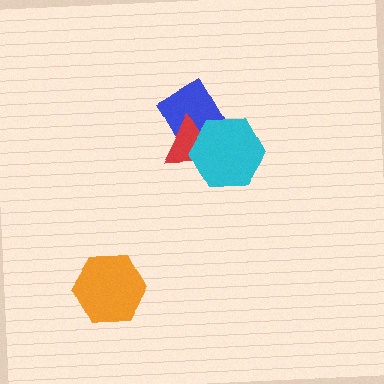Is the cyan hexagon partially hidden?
No, no other shape covers it.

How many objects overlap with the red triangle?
2 objects overlap with the red triangle.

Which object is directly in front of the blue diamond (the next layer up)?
The red triangle is directly in front of the blue diamond.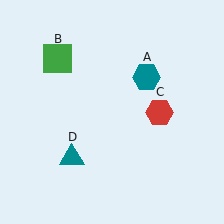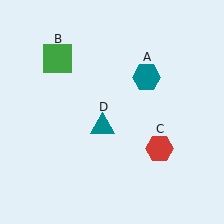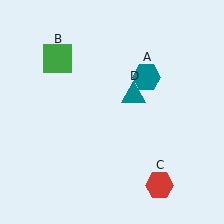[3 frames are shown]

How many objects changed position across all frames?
2 objects changed position: red hexagon (object C), teal triangle (object D).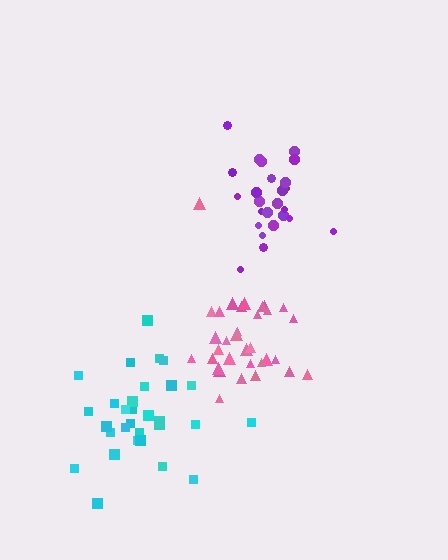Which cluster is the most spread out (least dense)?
Cyan.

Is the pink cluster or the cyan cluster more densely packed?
Pink.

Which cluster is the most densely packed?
Purple.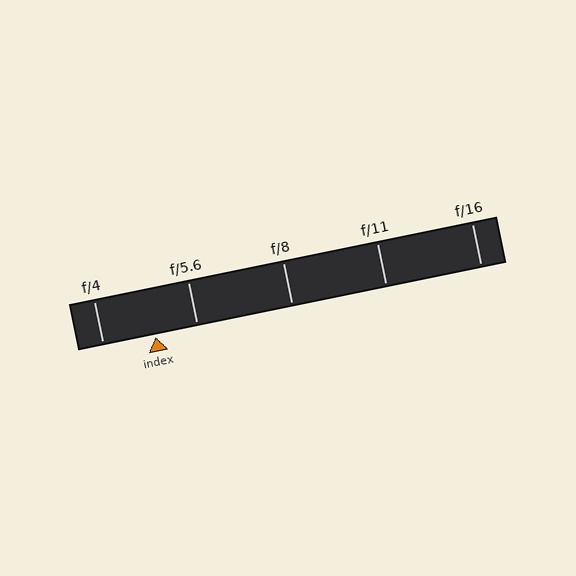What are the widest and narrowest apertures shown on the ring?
The widest aperture shown is f/4 and the narrowest is f/16.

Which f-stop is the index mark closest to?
The index mark is closest to f/5.6.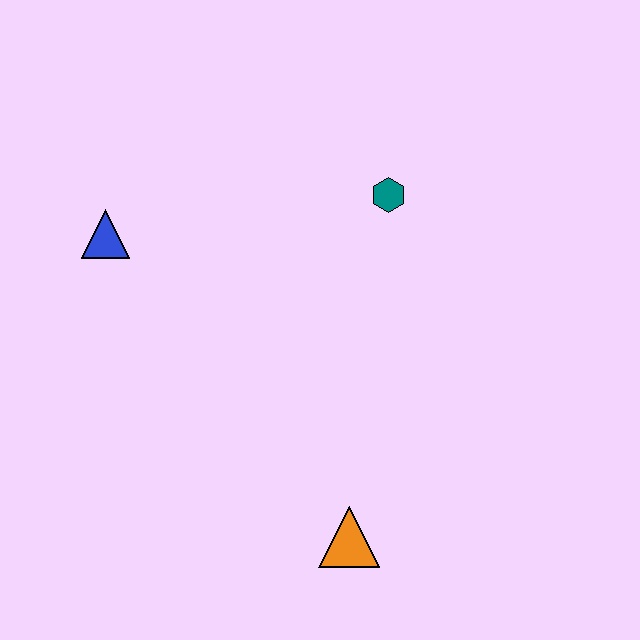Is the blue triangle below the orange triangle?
No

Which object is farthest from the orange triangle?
The blue triangle is farthest from the orange triangle.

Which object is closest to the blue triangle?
The teal hexagon is closest to the blue triangle.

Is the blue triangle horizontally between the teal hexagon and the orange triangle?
No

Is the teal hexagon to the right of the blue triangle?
Yes